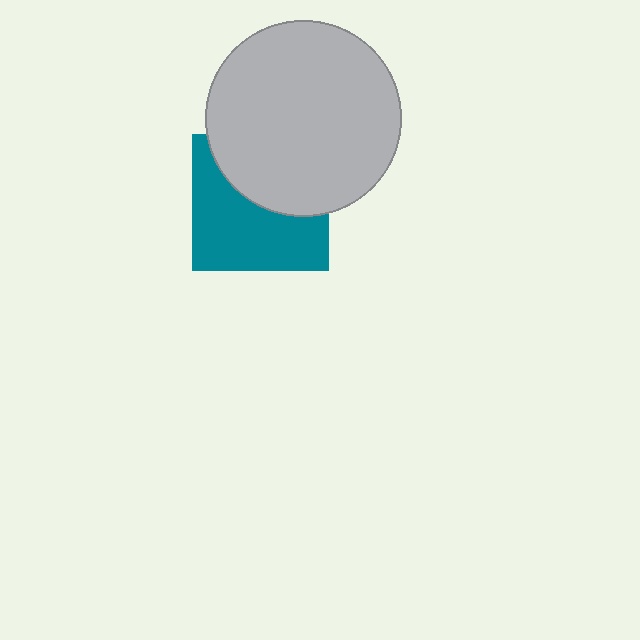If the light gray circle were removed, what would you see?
You would see the complete teal square.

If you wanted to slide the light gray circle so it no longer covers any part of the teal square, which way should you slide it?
Slide it up — that is the most direct way to separate the two shapes.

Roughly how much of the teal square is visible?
About half of it is visible (roughly 56%).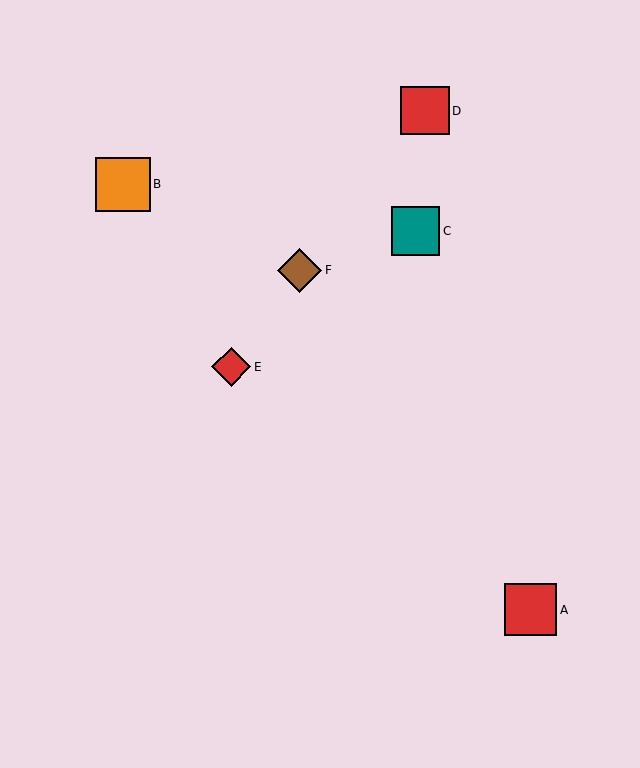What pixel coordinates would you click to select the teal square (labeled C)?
Click at (415, 231) to select the teal square C.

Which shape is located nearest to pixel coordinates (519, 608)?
The red square (labeled A) at (531, 610) is nearest to that location.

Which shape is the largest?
The orange square (labeled B) is the largest.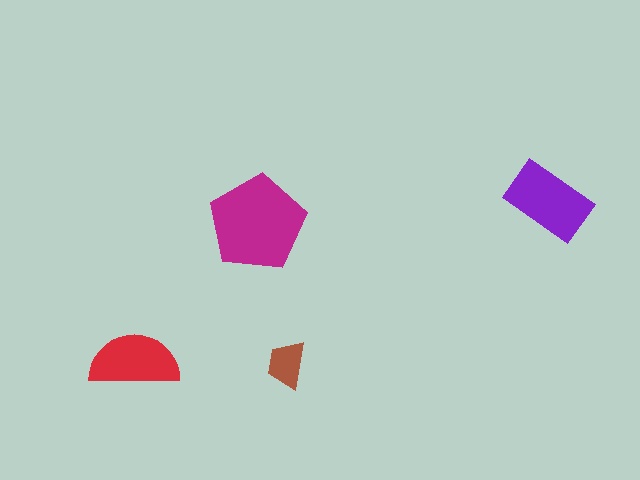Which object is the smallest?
The brown trapezoid.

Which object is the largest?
The magenta pentagon.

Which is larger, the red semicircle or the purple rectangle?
The purple rectangle.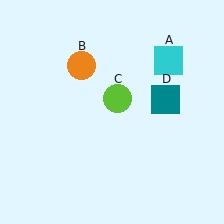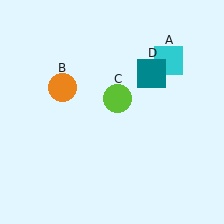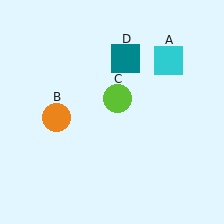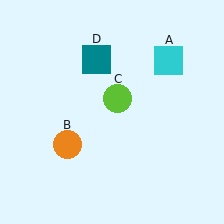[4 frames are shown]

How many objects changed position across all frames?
2 objects changed position: orange circle (object B), teal square (object D).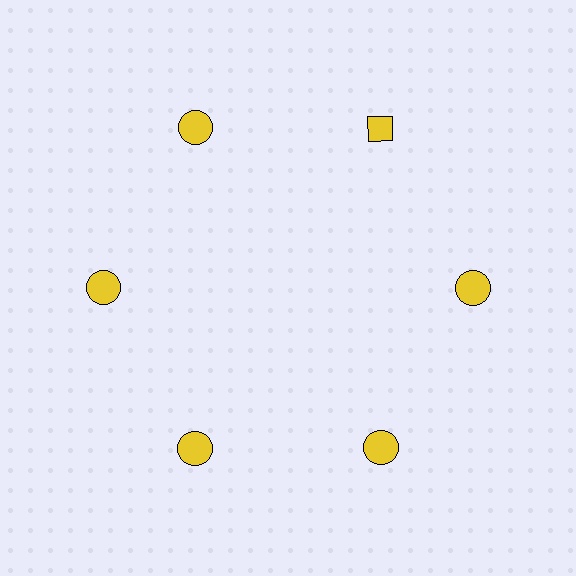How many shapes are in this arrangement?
There are 6 shapes arranged in a ring pattern.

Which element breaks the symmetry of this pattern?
The yellow diamond at roughly the 1 o'clock position breaks the symmetry. All other shapes are yellow circles.